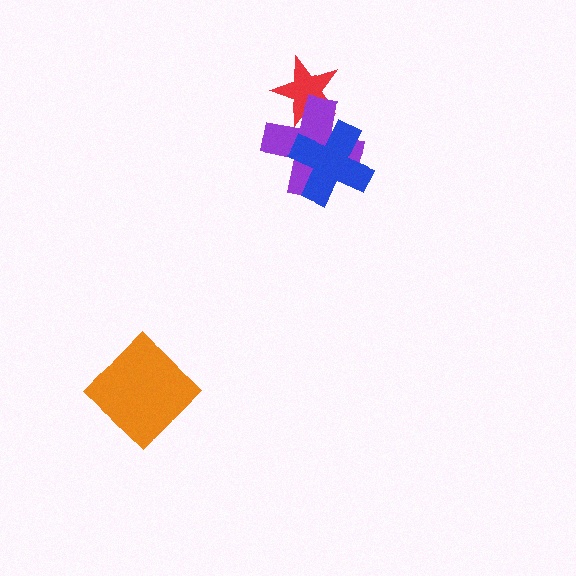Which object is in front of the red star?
The purple cross is in front of the red star.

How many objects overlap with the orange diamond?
0 objects overlap with the orange diamond.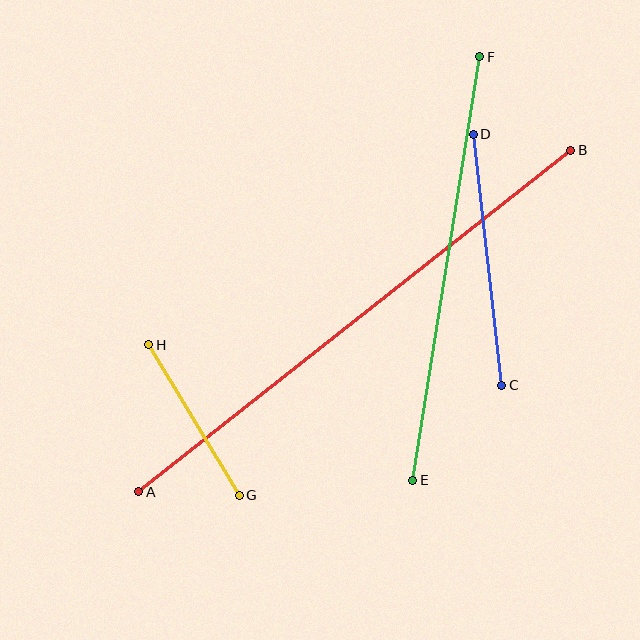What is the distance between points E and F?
The distance is approximately 429 pixels.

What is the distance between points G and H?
The distance is approximately 176 pixels.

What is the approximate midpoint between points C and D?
The midpoint is at approximately (487, 260) pixels.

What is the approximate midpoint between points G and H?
The midpoint is at approximately (194, 420) pixels.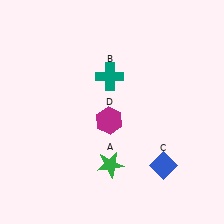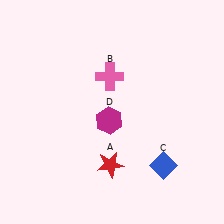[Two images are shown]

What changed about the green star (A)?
In Image 1, A is green. In Image 2, it changed to red.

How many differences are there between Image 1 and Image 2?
There are 2 differences between the two images.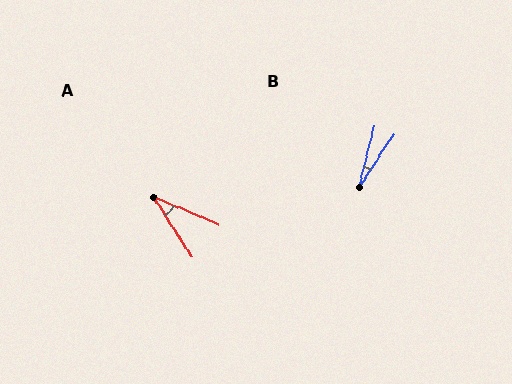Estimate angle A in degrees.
Approximately 35 degrees.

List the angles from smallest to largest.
B (19°), A (35°).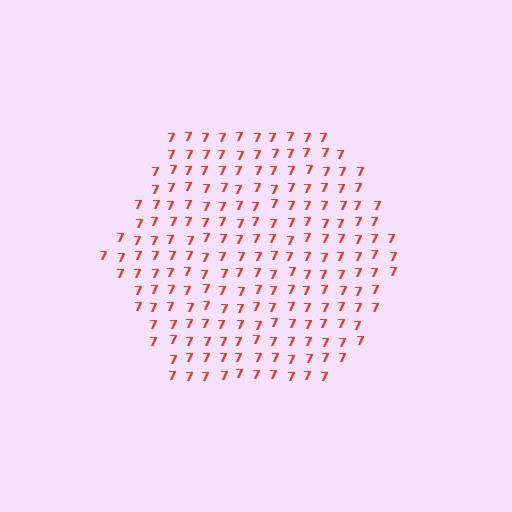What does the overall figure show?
The overall figure shows a hexagon.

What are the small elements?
The small elements are digit 7's.